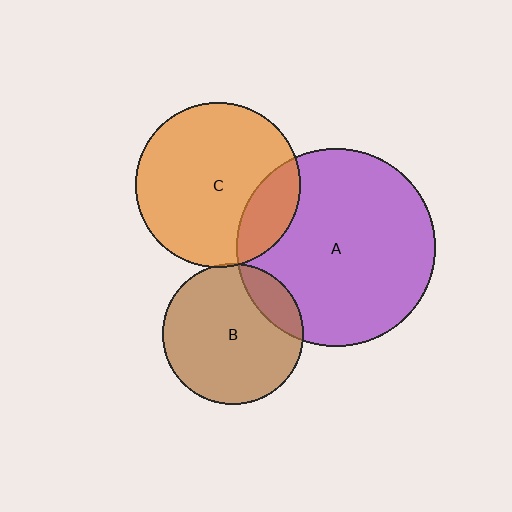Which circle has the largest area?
Circle A (purple).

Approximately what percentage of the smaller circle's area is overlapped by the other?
Approximately 20%.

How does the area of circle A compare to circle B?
Approximately 2.0 times.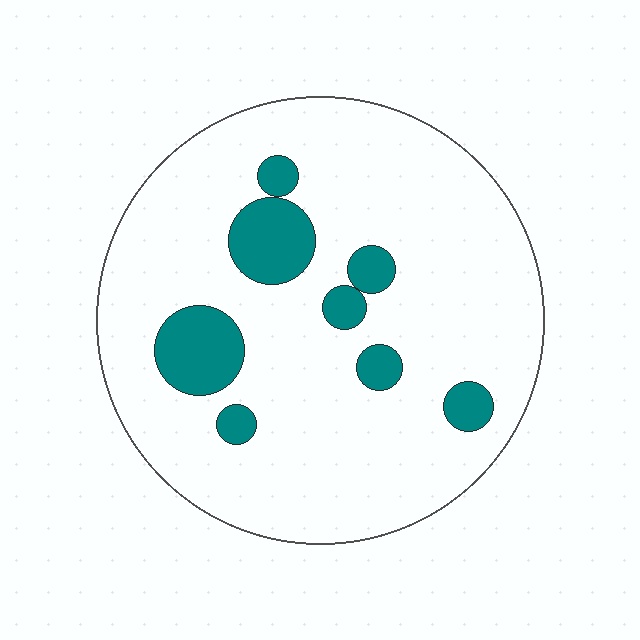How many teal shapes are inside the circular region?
8.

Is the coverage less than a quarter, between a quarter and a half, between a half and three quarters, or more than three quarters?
Less than a quarter.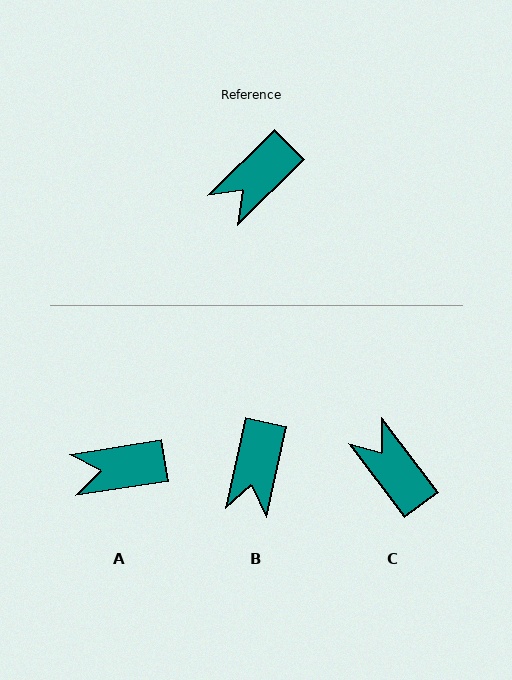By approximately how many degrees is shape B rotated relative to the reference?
Approximately 33 degrees counter-clockwise.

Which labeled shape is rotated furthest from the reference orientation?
C, about 97 degrees away.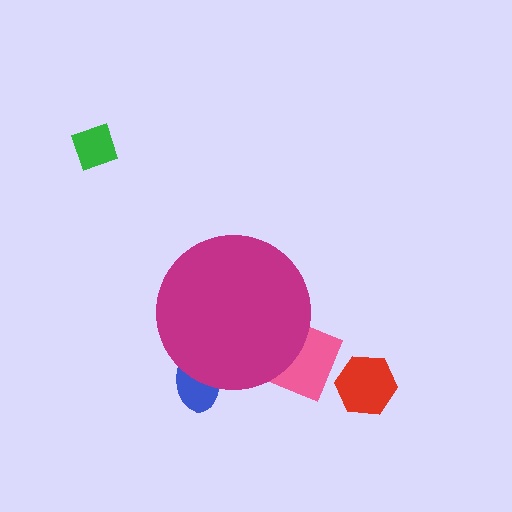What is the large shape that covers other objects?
A magenta circle.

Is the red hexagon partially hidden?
No, the red hexagon is fully visible.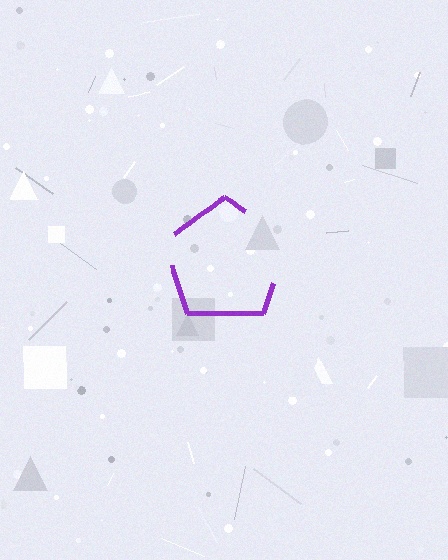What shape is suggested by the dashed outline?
The dashed outline suggests a pentagon.